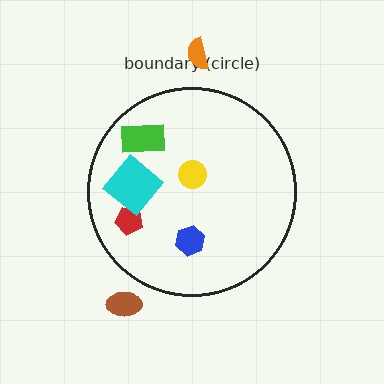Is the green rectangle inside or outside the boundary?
Inside.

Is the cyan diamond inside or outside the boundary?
Inside.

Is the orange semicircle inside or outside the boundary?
Outside.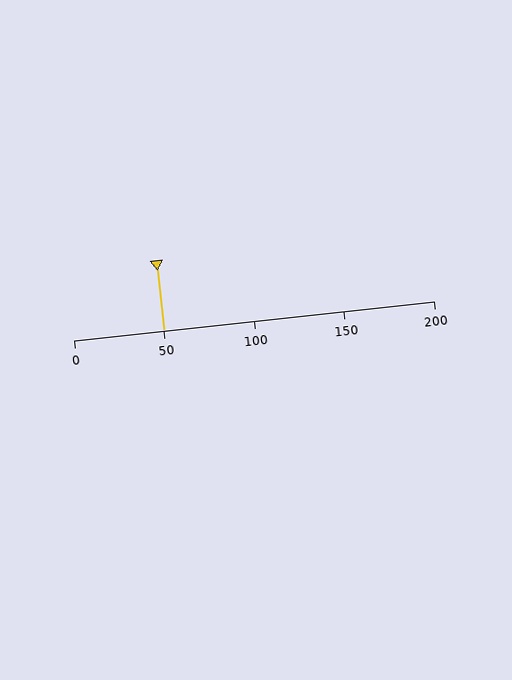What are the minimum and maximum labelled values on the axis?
The axis runs from 0 to 200.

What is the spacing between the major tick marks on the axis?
The major ticks are spaced 50 apart.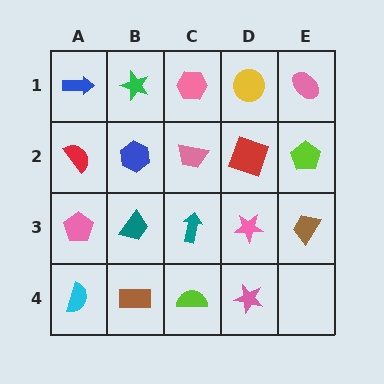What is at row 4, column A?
A cyan semicircle.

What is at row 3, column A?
A pink pentagon.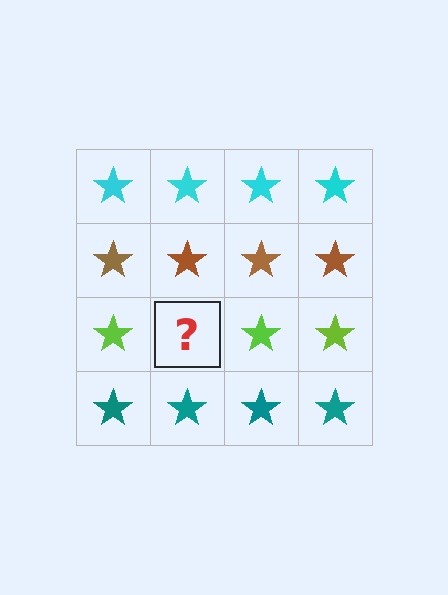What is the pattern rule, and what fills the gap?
The rule is that each row has a consistent color. The gap should be filled with a lime star.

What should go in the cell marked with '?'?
The missing cell should contain a lime star.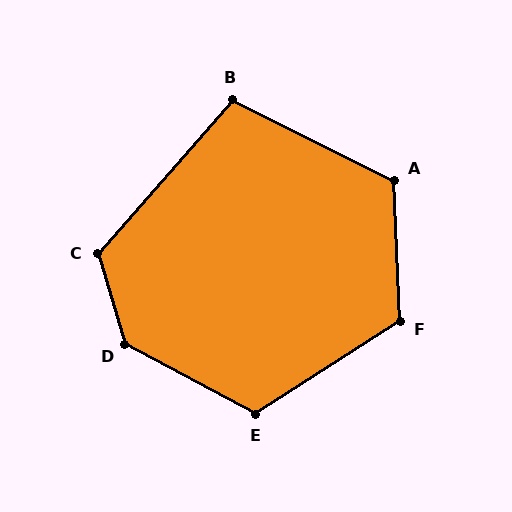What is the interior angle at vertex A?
Approximately 119 degrees (obtuse).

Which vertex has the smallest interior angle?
B, at approximately 105 degrees.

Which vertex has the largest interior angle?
D, at approximately 135 degrees.